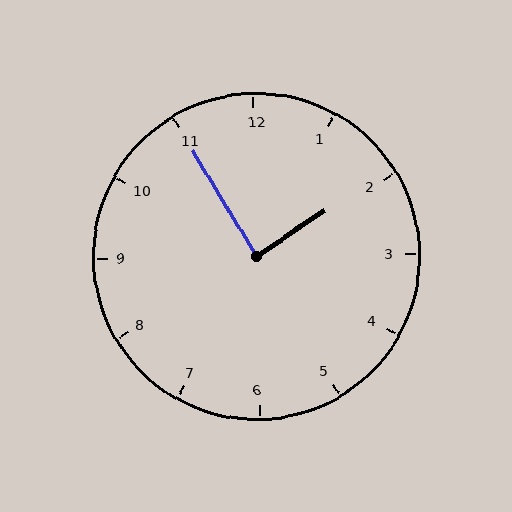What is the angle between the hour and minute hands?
Approximately 88 degrees.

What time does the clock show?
1:55.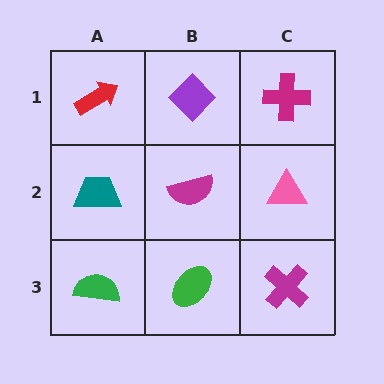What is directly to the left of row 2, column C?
A magenta semicircle.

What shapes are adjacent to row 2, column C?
A magenta cross (row 1, column C), a magenta cross (row 3, column C), a magenta semicircle (row 2, column B).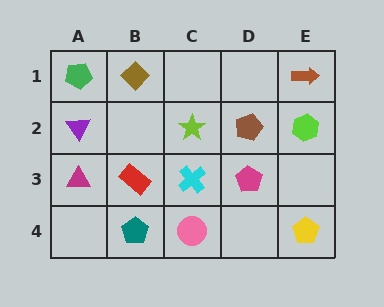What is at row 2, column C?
A lime star.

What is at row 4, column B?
A teal pentagon.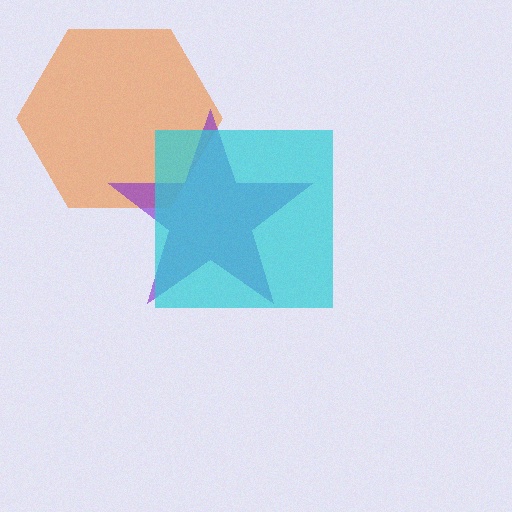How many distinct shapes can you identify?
There are 3 distinct shapes: an orange hexagon, a purple star, a cyan square.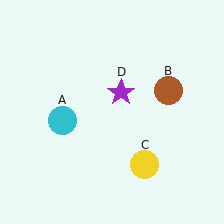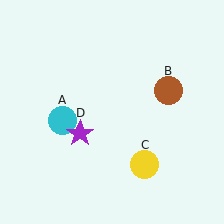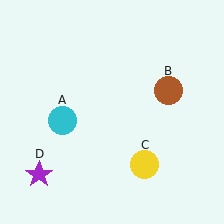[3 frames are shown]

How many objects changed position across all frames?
1 object changed position: purple star (object D).